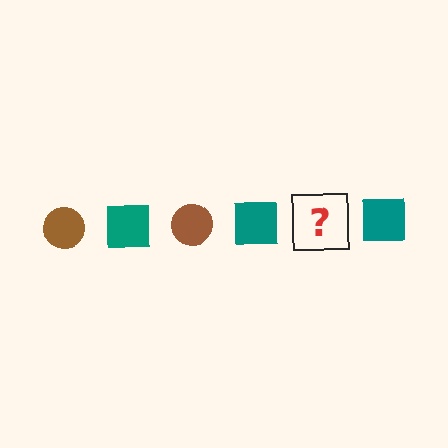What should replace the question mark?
The question mark should be replaced with a brown circle.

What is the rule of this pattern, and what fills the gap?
The rule is that the pattern alternates between brown circle and teal square. The gap should be filled with a brown circle.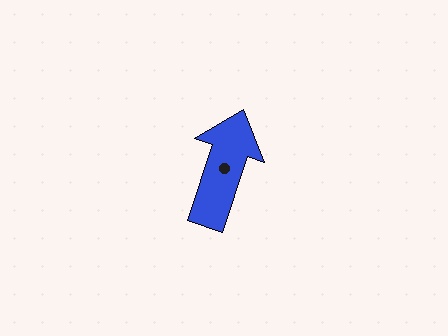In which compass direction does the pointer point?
North.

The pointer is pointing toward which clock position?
Roughly 1 o'clock.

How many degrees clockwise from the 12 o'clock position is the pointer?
Approximately 18 degrees.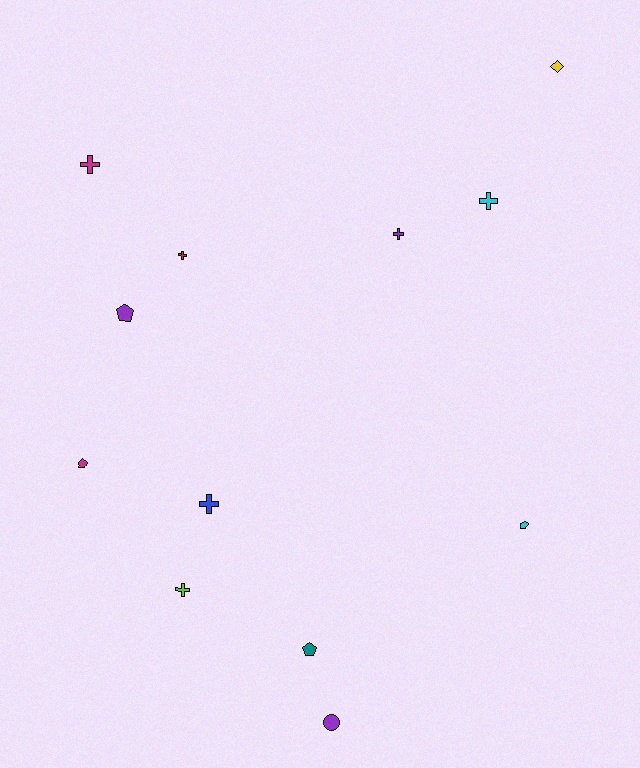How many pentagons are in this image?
There are 4 pentagons.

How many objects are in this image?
There are 12 objects.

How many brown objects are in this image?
There are no brown objects.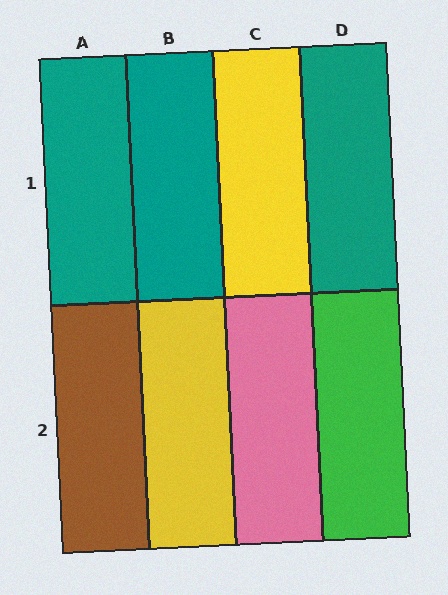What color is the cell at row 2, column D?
Green.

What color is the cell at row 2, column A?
Brown.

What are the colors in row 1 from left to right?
Teal, teal, yellow, teal.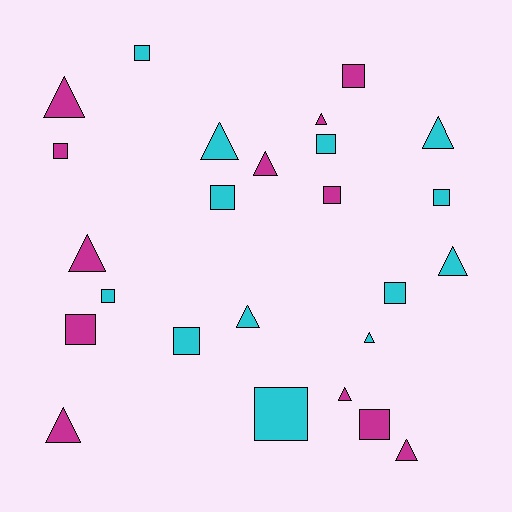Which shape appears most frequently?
Square, with 13 objects.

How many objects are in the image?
There are 25 objects.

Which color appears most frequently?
Cyan, with 13 objects.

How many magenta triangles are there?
There are 7 magenta triangles.